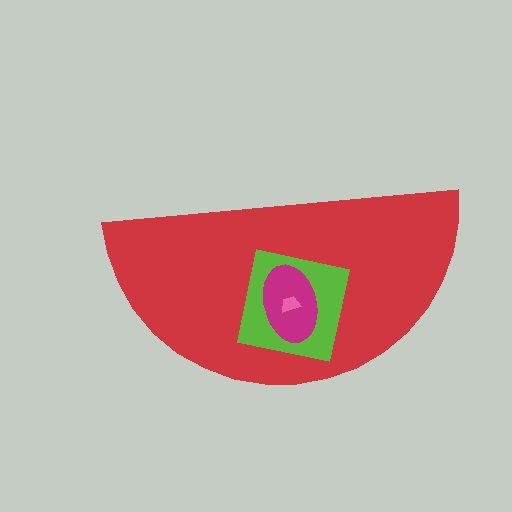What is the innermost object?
The pink trapezoid.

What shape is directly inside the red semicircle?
The lime square.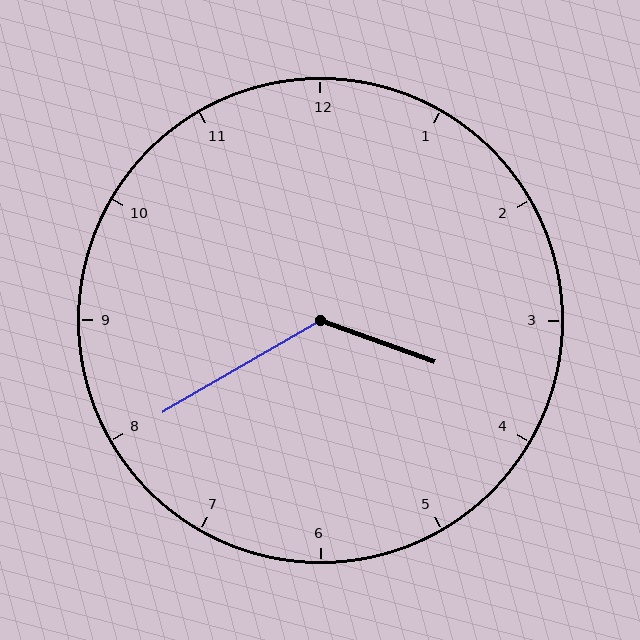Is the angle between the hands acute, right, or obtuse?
It is obtuse.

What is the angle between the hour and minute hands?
Approximately 130 degrees.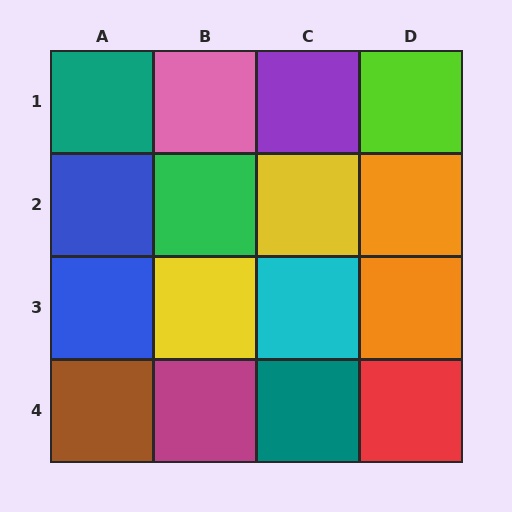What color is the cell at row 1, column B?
Pink.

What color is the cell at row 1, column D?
Lime.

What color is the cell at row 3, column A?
Blue.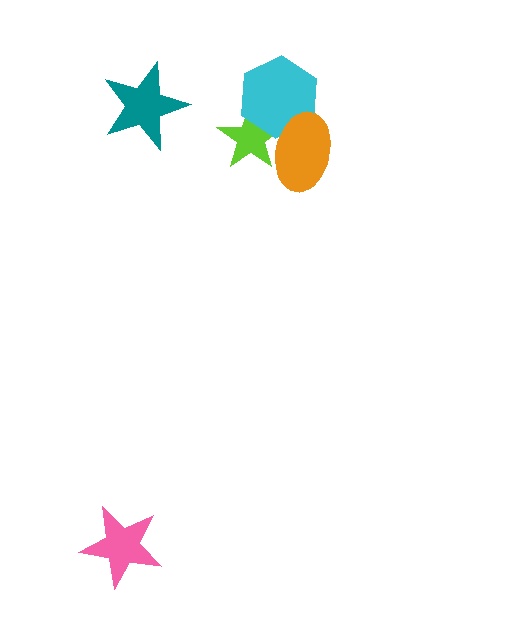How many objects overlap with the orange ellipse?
2 objects overlap with the orange ellipse.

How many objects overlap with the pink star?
0 objects overlap with the pink star.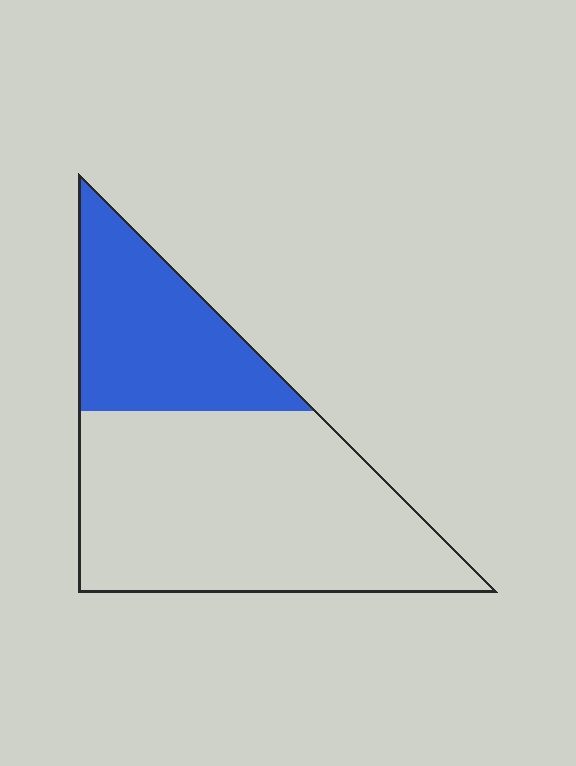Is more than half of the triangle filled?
No.